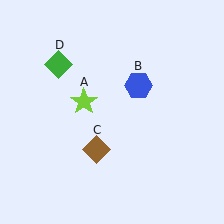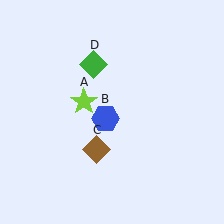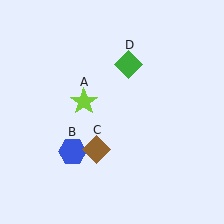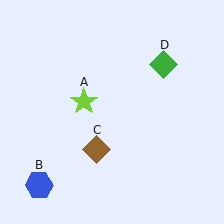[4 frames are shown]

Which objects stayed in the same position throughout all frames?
Lime star (object A) and brown diamond (object C) remained stationary.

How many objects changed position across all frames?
2 objects changed position: blue hexagon (object B), green diamond (object D).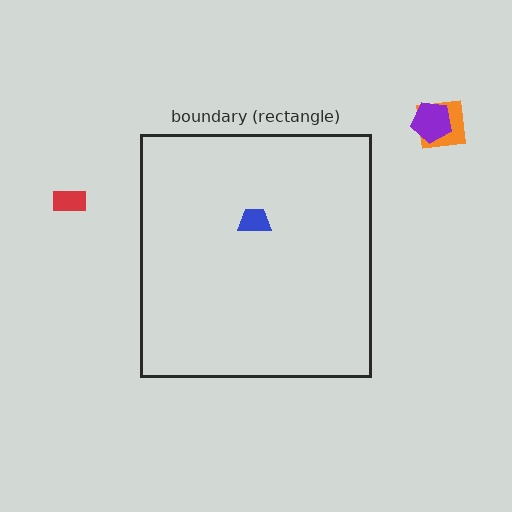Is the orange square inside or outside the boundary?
Outside.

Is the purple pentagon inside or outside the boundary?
Outside.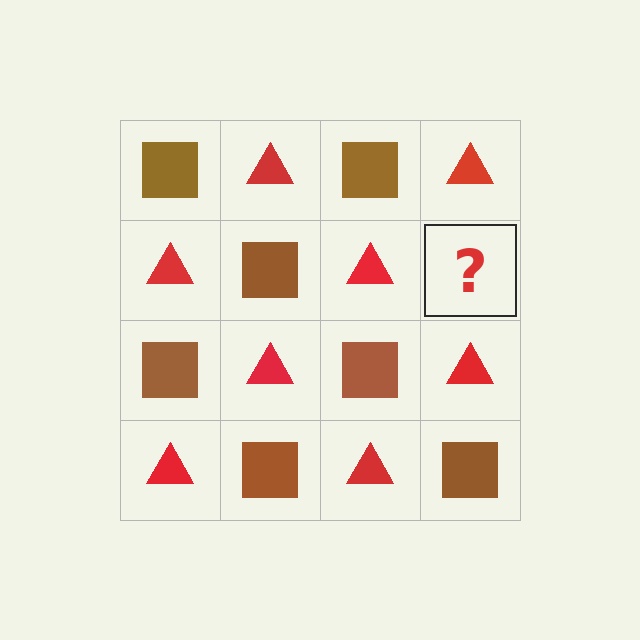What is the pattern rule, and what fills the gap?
The rule is that it alternates brown square and red triangle in a checkerboard pattern. The gap should be filled with a brown square.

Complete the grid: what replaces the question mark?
The question mark should be replaced with a brown square.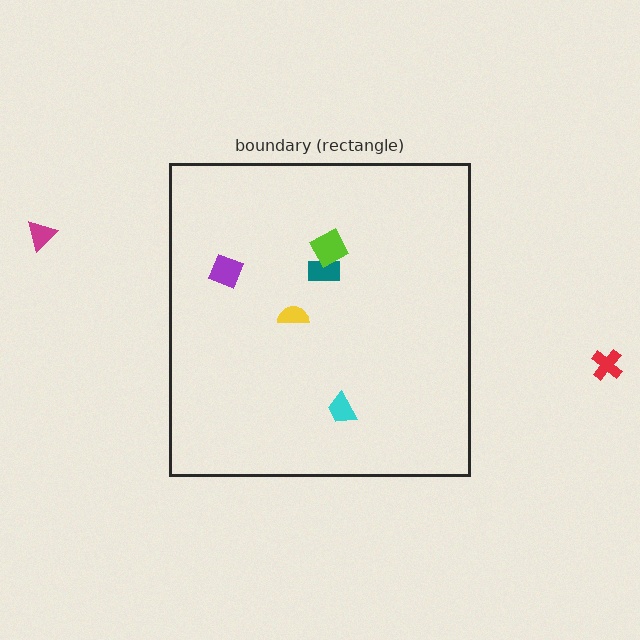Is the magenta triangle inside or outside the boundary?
Outside.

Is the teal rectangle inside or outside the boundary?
Inside.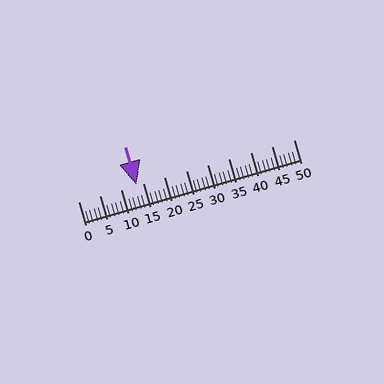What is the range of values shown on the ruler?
The ruler shows values from 0 to 50.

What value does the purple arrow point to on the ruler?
The purple arrow points to approximately 14.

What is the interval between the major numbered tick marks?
The major tick marks are spaced 5 units apart.